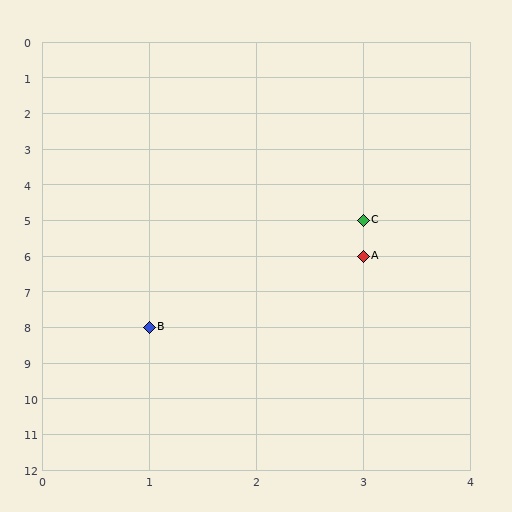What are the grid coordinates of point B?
Point B is at grid coordinates (1, 8).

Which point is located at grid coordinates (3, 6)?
Point A is at (3, 6).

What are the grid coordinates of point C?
Point C is at grid coordinates (3, 5).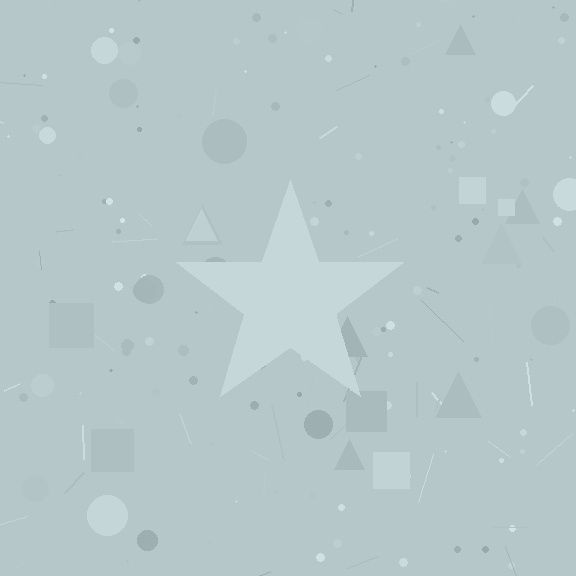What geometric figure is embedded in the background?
A star is embedded in the background.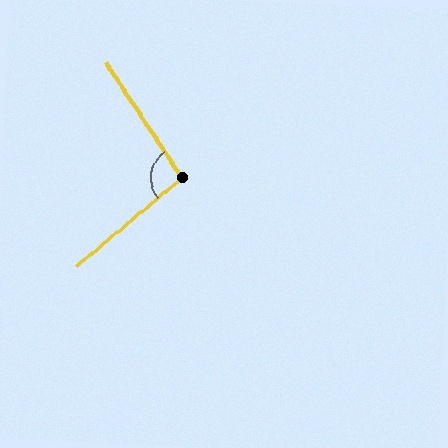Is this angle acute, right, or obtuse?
It is obtuse.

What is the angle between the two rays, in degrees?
Approximately 96 degrees.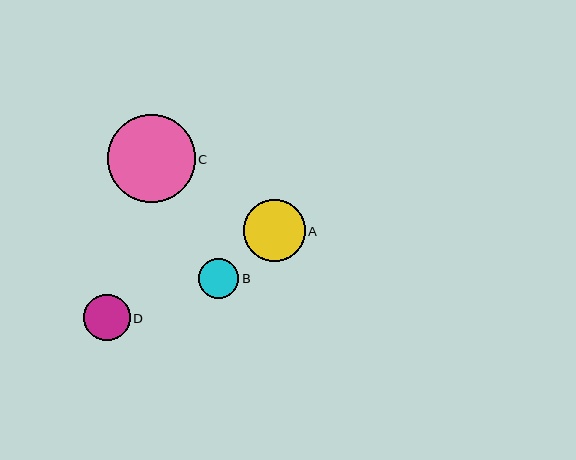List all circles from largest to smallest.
From largest to smallest: C, A, D, B.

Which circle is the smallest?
Circle B is the smallest with a size of approximately 40 pixels.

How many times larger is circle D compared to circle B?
Circle D is approximately 1.2 times the size of circle B.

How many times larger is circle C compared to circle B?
Circle C is approximately 2.2 times the size of circle B.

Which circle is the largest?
Circle C is the largest with a size of approximately 88 pixels.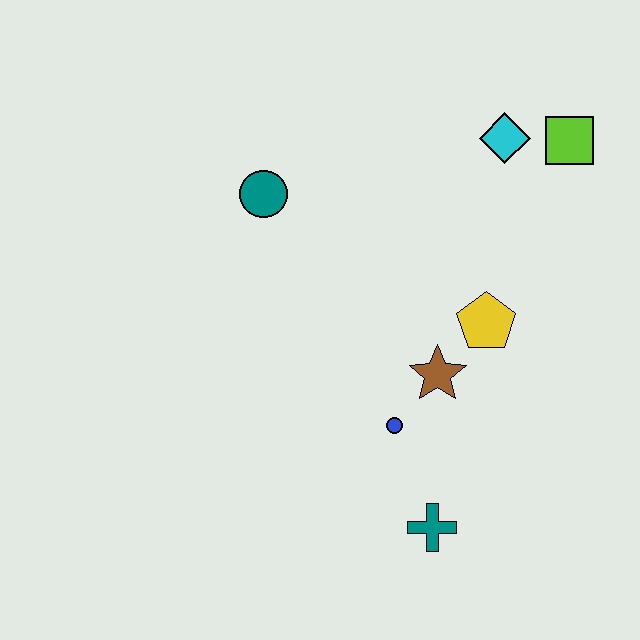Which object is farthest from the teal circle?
The teal cross is farthest from the teal circle.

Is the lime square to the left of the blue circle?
No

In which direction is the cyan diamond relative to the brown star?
The cyan diamond is above the brown star.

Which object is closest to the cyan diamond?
The lime square is closest to the cyan diamond.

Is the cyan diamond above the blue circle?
Yes